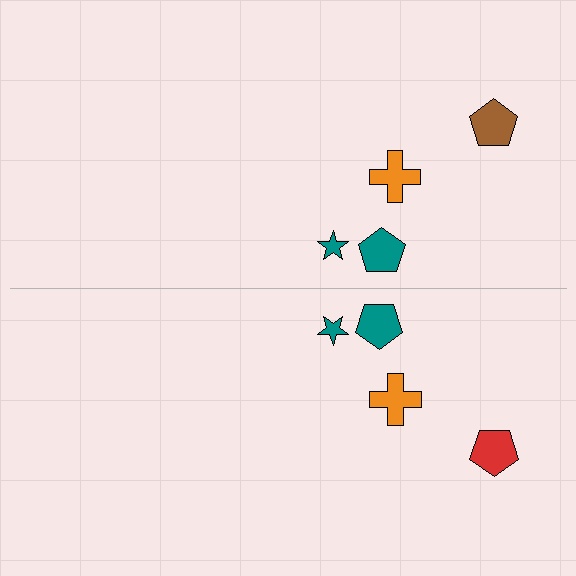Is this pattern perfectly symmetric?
No, the pattern is not perfectly symmetric. The red pentagon on the bottom side breaks the symmetry — its mirror counterpart is brown.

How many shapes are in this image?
There are 8 shapes in this image.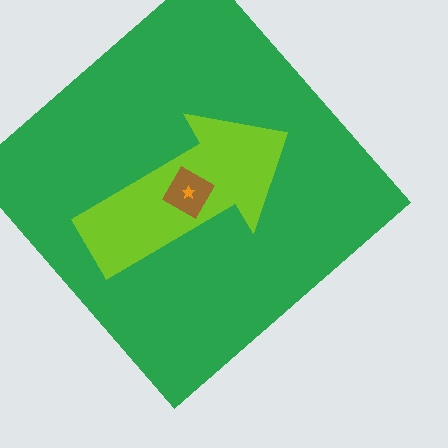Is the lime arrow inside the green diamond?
Yes.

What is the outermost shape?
The green diamond.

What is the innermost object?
The orange star.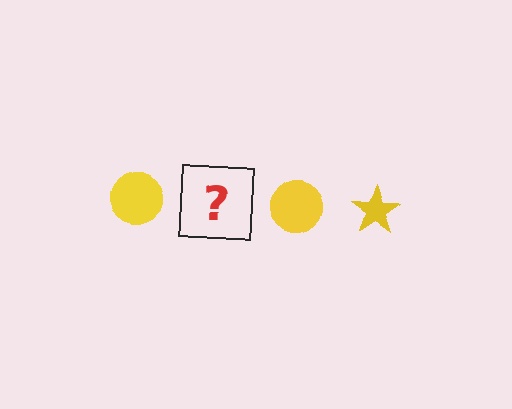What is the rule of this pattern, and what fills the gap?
The rule is that the pattern cycles through circle, star shapes in yellow. The gap should be filled with a yellow star.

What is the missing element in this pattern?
The missing element is a yellow star.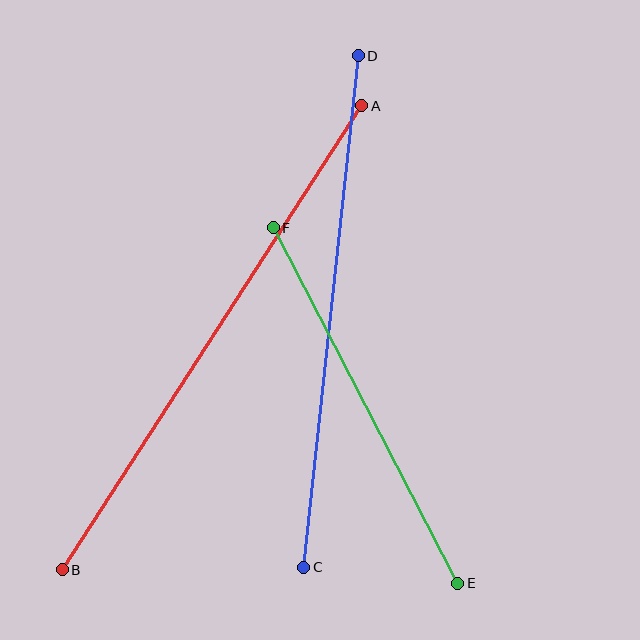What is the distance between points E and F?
The distance is approximately 400 pixels.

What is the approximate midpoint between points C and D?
The midpoint is at approximately (331, 312) pixels.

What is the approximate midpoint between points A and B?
The midpoint is at approximately (212, 338) pixels.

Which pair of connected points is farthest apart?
Points A and B are farthest apart.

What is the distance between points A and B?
The distance is approximately 552 pixels.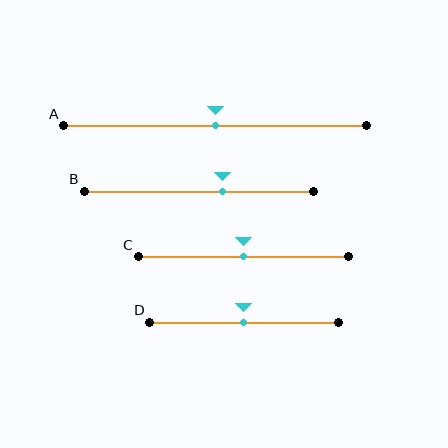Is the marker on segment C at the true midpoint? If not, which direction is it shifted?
Yes, the marker on segment C is at the true midpoint.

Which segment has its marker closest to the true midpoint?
Segment A has its marker closest to the true midpoint.